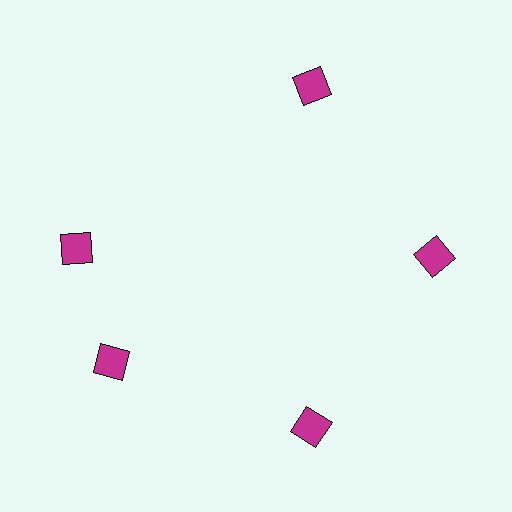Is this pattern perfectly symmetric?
No. The 5 magenta diamonds are arranged in a ring, but one element near the 10 o'clock position is rotated out of alignment along the ring, breaking the 5-fold rotational symmetry.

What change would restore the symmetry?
The symmetry would be restored by rotating it back into even spacing with its neighbors so that all 5 diamonds sit at equal angles and equal distance from the center.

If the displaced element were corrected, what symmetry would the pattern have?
It would have 5-fold rotational symmetry — the pattern would map onto itself every 72 degrees.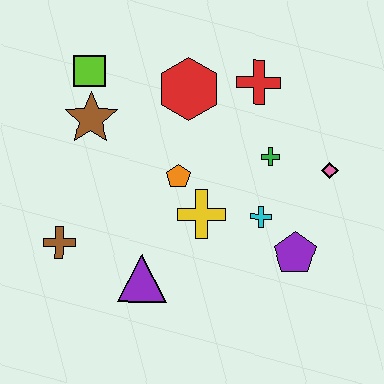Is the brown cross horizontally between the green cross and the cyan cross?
No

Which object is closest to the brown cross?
The purple triangle is closest to the brown cross.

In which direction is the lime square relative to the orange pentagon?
The lime square is above the orange pentagon.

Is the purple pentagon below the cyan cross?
Yes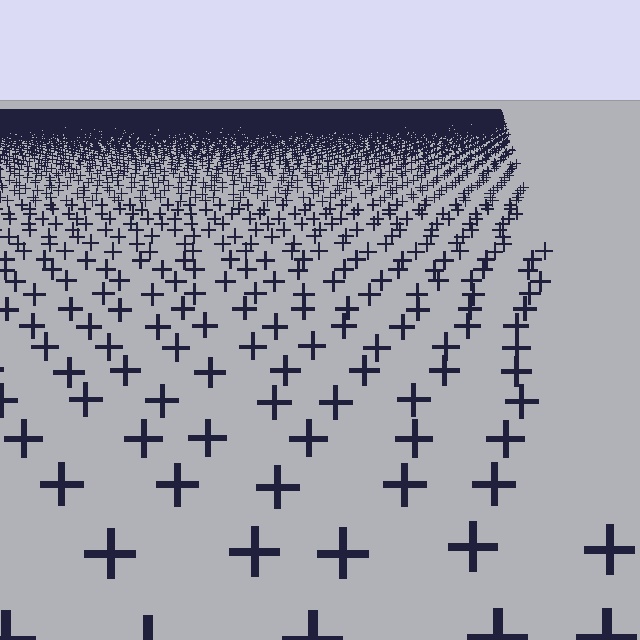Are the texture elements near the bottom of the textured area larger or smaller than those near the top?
Larger. Near the bottom, elements are closer to the viewer and appear at a bigger on-screen size.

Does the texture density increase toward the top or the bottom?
Density increases toward the top.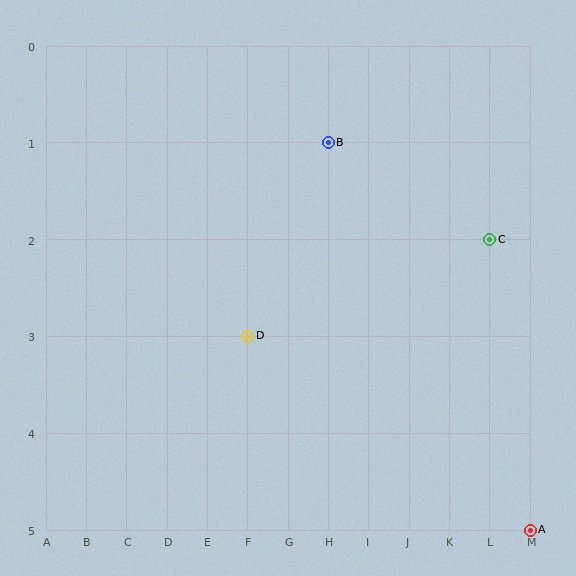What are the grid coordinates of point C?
Point C is at grid coordinates (L, 2).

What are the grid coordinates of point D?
Point D is at grid coordinates (F, 3).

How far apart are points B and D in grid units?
Points B and D are 2 columns and 2 rows apart (about 2.8 grid units diagonally).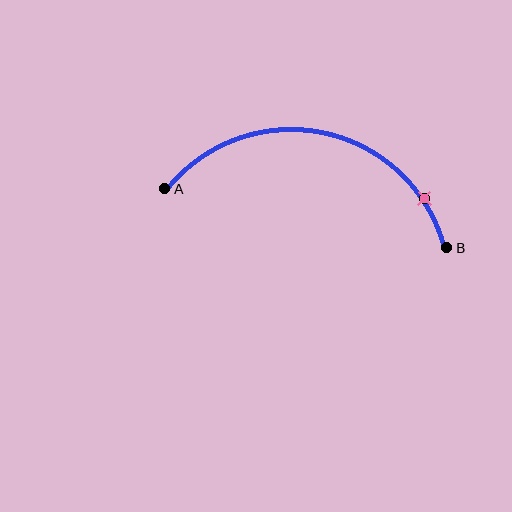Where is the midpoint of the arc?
The arc midpoint is the point on the curve farthest from the straight line joining A and B. It sits above that line.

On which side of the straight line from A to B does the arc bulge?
The arc bulges above the straight line connecting A and B.